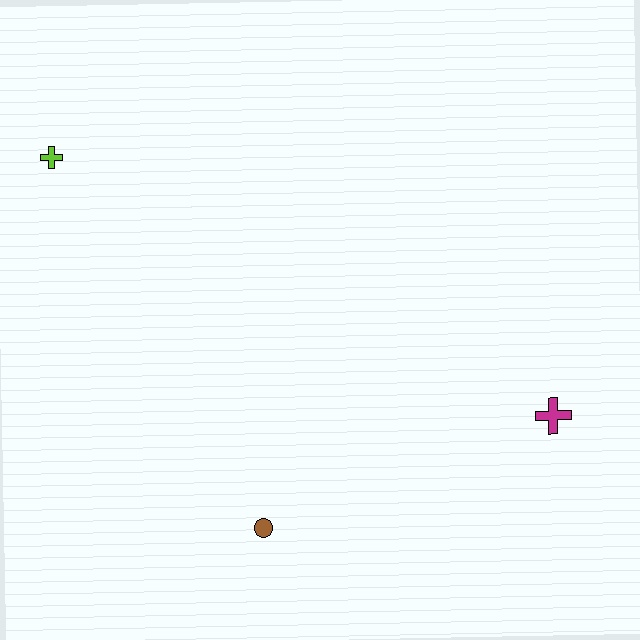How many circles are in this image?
There is 1 circle.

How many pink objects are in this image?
There are no pink objects.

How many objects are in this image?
There are 3 objects.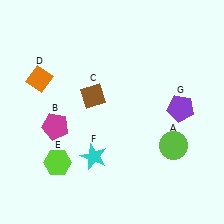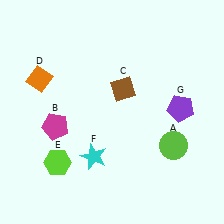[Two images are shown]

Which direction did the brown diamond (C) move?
The brown diamond (C) moved right.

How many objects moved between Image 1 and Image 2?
1 object moved between the two images.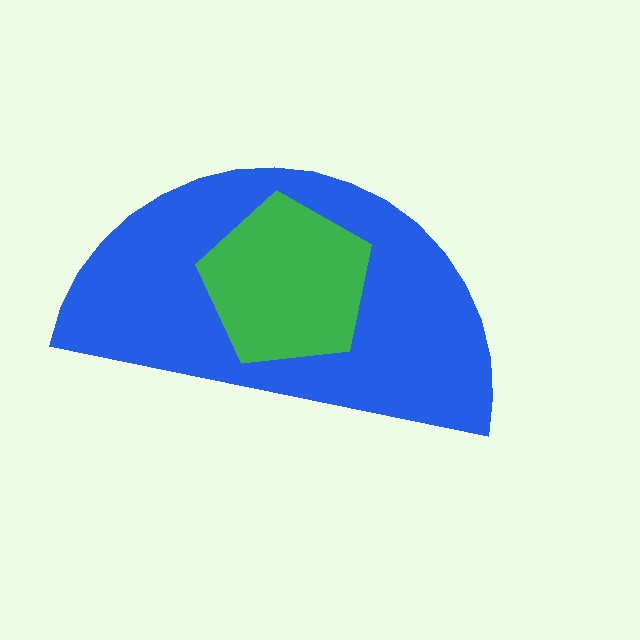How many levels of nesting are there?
2.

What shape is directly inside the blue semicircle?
The green pentagon.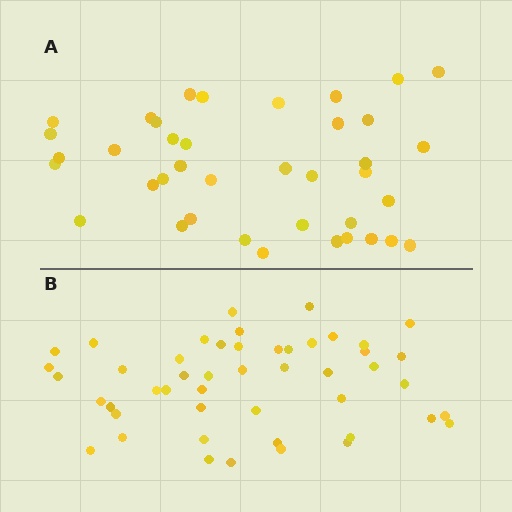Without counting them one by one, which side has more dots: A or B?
Region B (the bottom region) has more dots.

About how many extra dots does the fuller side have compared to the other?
Region B has roughly 8 or so more dots than region A.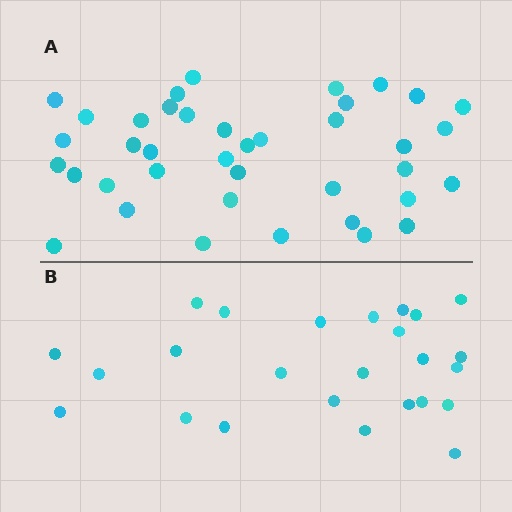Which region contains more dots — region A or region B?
Region A (the top region) has more dots.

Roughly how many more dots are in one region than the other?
Region A has approximately 15 more dots than region B.